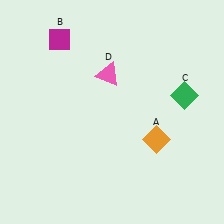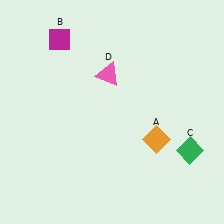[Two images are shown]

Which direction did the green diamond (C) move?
The green diamond (C) moved down.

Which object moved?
The green diamond (C) moved down.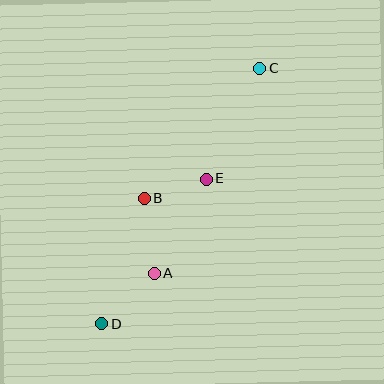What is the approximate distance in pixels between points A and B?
The distance between A and B is approximately 76 pixels.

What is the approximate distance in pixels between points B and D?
The distance between B and D is approximately 133 pixels.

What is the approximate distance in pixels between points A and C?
The distance between A and C is approximately 230 pixels.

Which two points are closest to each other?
Points B and E are closest to each other.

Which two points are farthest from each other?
Points C and D are farthest from each other.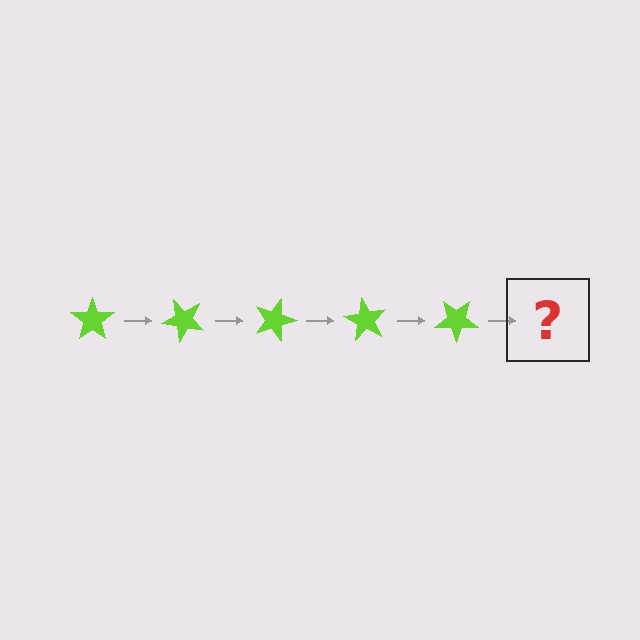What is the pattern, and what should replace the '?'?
The pattern is that the star rotates 45 degrees each step. The '?' should be a lime star rotated 225 degrees.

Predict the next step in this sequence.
The next step is a lime star rotated 225 degrees.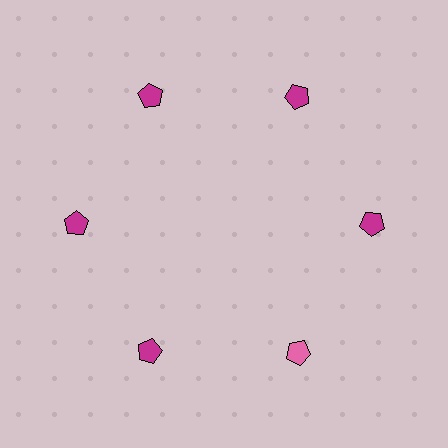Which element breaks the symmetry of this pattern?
The pink pentagon at roughly the 5 o'clock position breaks the symmetry. All other shapes are magenta pentagons.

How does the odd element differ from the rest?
It has a different color: pink instead of magenta.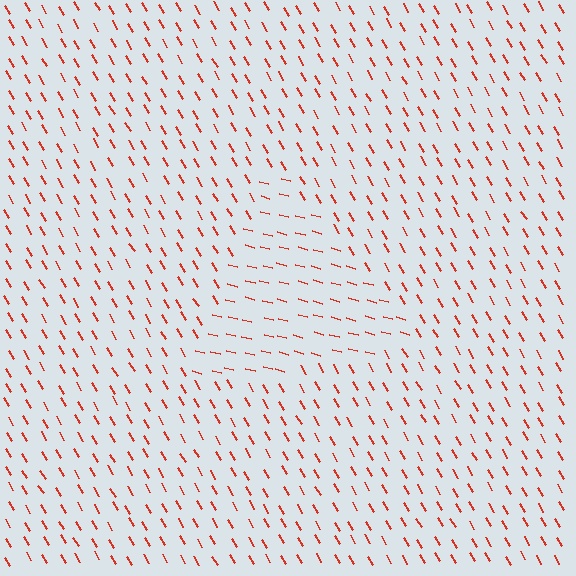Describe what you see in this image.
The image is filled with small red line segments. A triangle region in the image has lines oriented differently from the surrounding lines, creating a visible texture boundary.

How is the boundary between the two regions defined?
The boundary is defined purely by a change in line orientation (approximately 45 degrees difference). All lines are the same color and thickness.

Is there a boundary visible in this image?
Yes, there is a texture boundary formed by a change in line orientation.